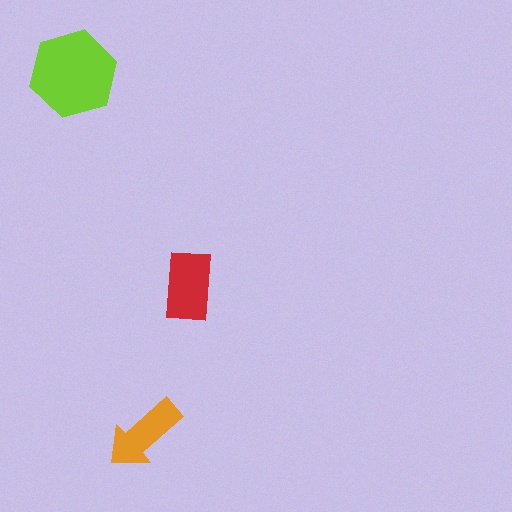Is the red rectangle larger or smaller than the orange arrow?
Larger.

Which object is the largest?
The lime hexagon.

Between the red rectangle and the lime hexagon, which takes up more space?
The lime hexagon.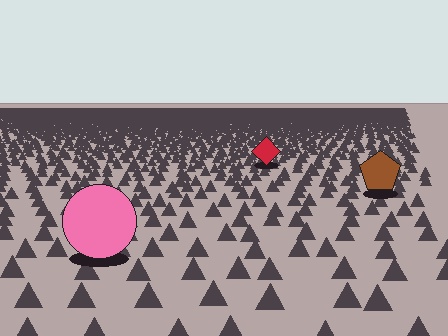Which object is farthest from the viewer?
The red diamond is farthest from the viewer. It appears smaller and the ground texture around it is denser.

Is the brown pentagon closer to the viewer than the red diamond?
Yes. The brown pentagon is closer — you can tell from the texture gradient: the ground texture is coarser near it.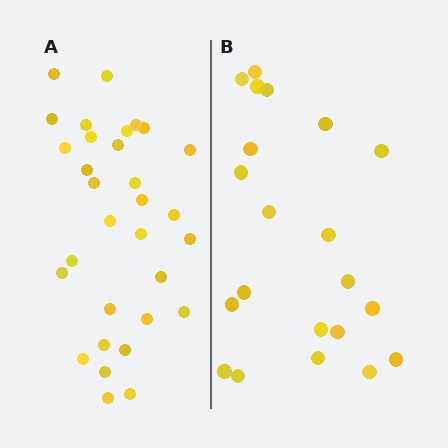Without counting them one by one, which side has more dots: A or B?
Region A (the left region) has more dots.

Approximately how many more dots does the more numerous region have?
Region A has roughly 10 or so more dots than region B.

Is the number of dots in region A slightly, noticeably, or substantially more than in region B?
Region A has substantially more. The ratio is roughly 1.5 to 1.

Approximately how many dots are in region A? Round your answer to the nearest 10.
About 30 dots. (The exact count is 31, which rounds to 30.)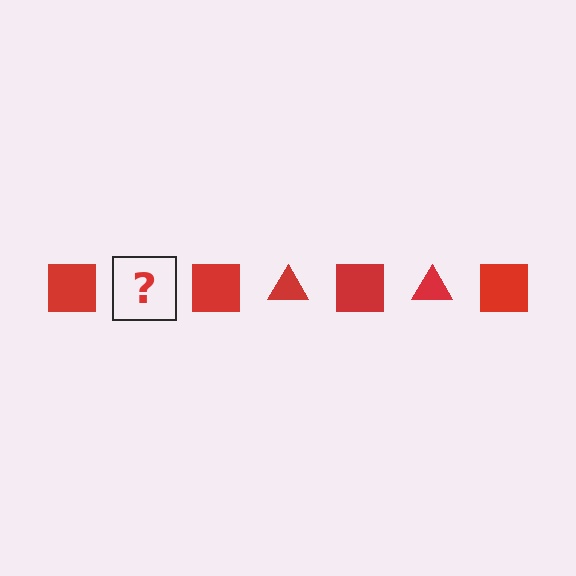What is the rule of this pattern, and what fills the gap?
The rule is that the pattern cycles through square, triangle shapes in red. The gap should be filled with a red triangle.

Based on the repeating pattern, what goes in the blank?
The blank should be a red triangle.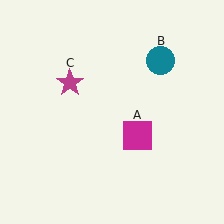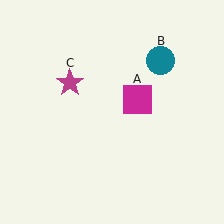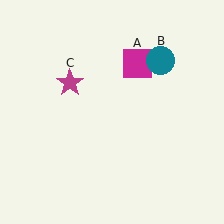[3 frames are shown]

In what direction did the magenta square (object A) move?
The magenta square (object A) moved up.